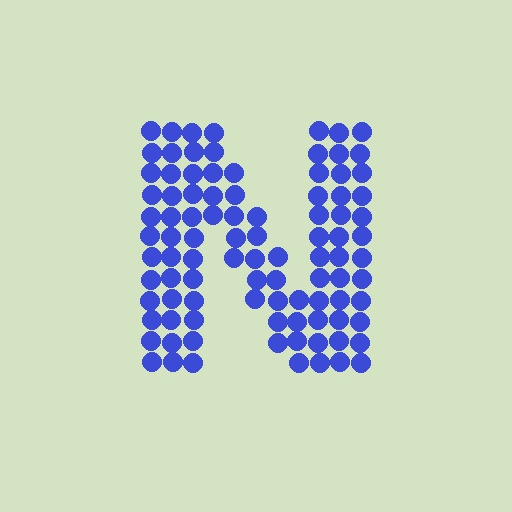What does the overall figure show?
The overall figure shows the letter N.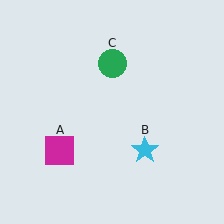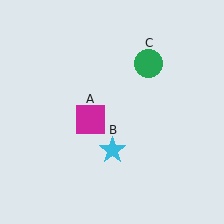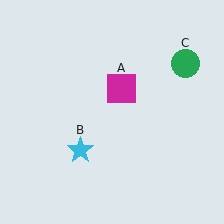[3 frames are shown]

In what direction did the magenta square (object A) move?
The magenta square (object A) moved up and to the right.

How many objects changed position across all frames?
3 objects changed position: magenta square (object A), cyan star (object B), green circle (object C).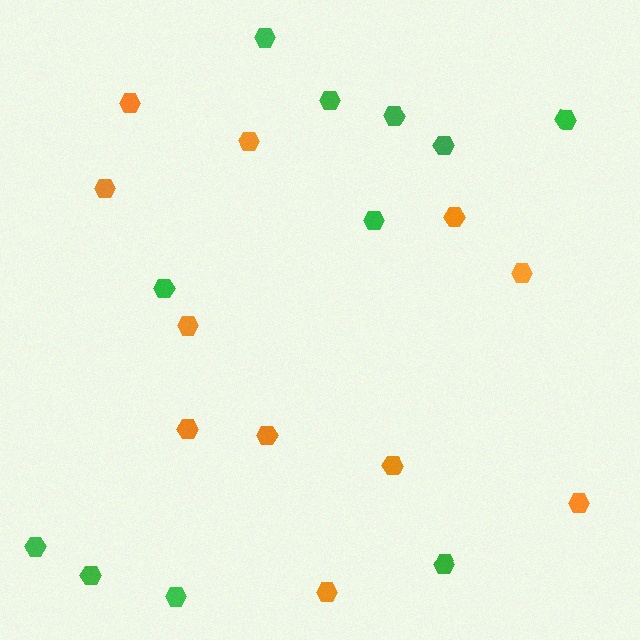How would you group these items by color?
There are 2 groups: one group of green hexagons (11) and one group of orange hexagons (11).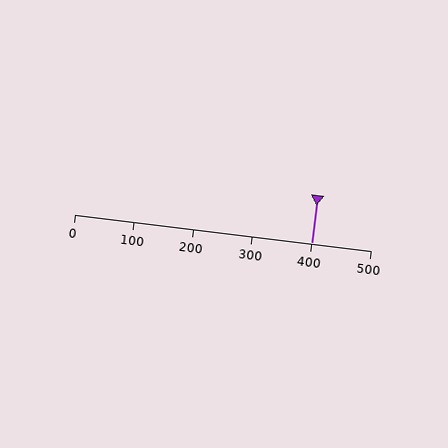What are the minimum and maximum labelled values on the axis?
The axis runs from 0 to 500.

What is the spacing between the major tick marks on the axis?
The major ticks are spaced 100 apart.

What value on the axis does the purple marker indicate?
The marker indicates approximately 400.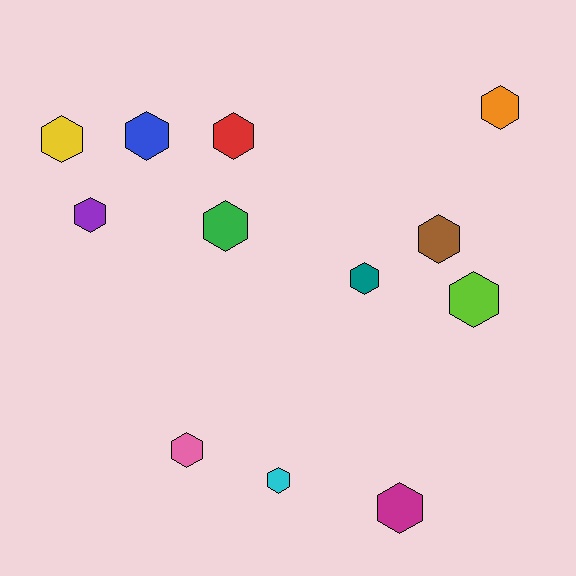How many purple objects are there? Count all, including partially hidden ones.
There is 1 purple object.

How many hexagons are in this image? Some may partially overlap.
There are 12 hexagons.